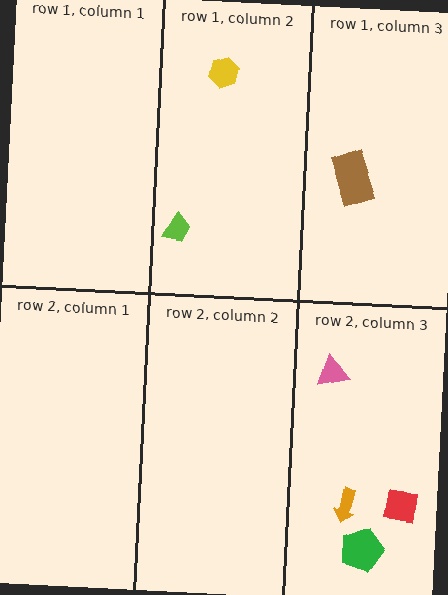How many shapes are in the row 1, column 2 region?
2.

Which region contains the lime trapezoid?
The row 1, column 2 region.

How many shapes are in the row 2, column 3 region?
4.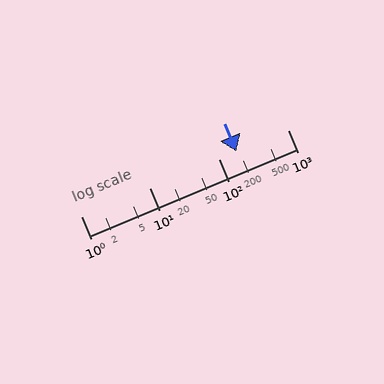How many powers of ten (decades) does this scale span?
The scale spans 3 decades, from 1 to 1000.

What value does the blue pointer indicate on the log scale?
The pointer indicates approximately 180.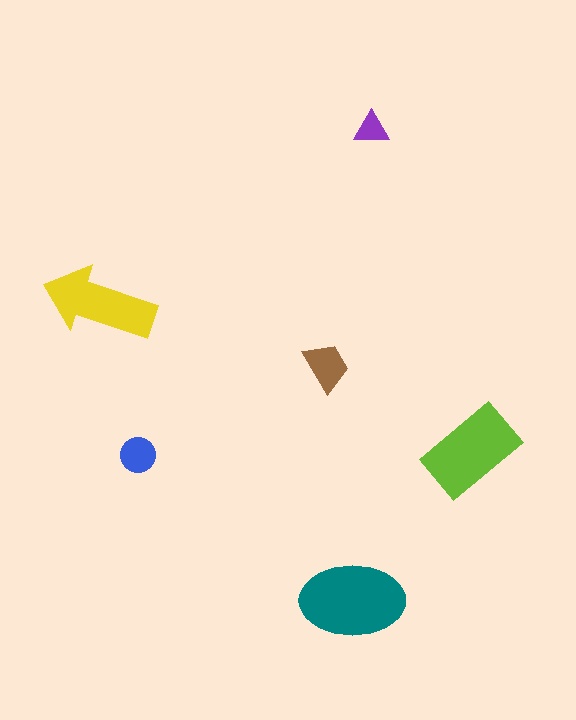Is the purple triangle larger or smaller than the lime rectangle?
Smaller.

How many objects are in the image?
There are 6 objects in the image.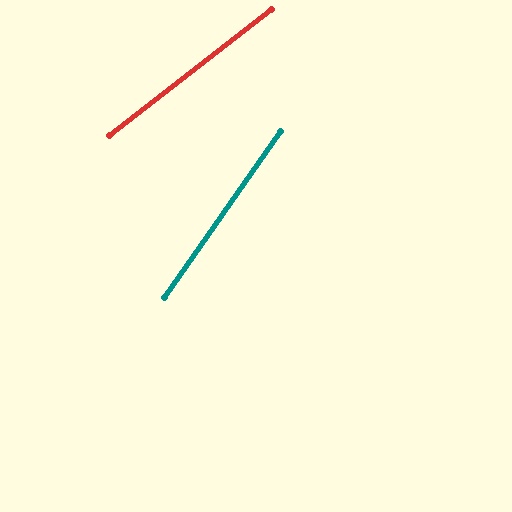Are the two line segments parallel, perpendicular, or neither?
Neither parallel nor perpendicular — they differ by about 17°.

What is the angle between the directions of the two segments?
Approximately 17 degrees.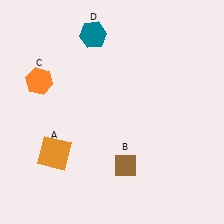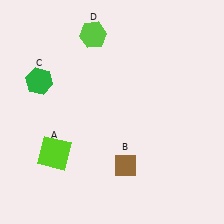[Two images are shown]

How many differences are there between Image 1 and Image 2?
There are 3 differences between the two images.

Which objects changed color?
A changed from orange to lime. C changed from orange to green. D changed from teal to lime.